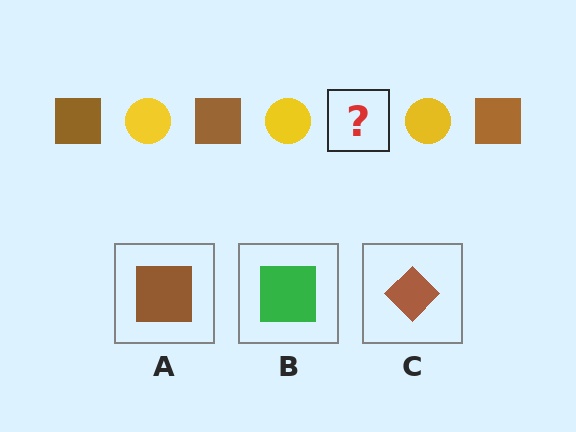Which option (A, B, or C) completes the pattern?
A.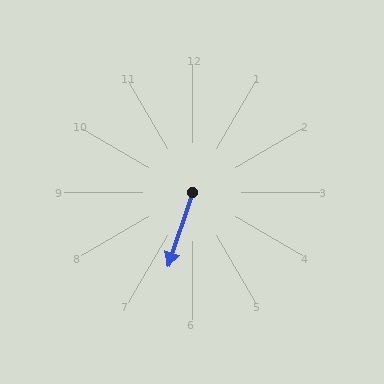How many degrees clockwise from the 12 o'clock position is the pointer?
Approximately 198 degrees.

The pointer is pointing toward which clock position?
Roughly 7 o'clock.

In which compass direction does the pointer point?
South.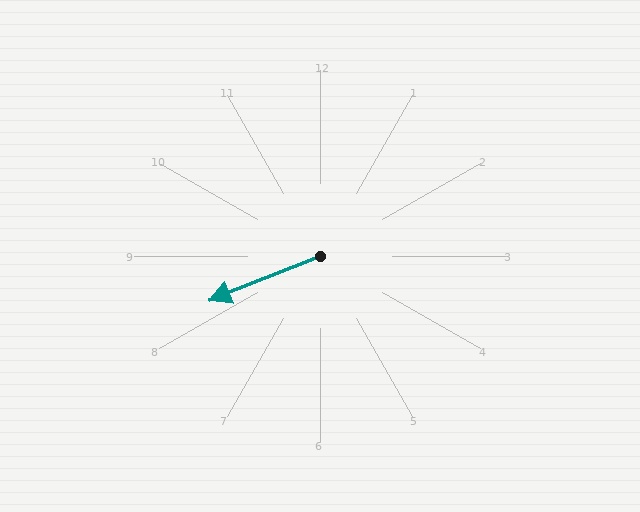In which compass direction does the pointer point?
West.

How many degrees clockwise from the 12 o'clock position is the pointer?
Approximately 248 degrees.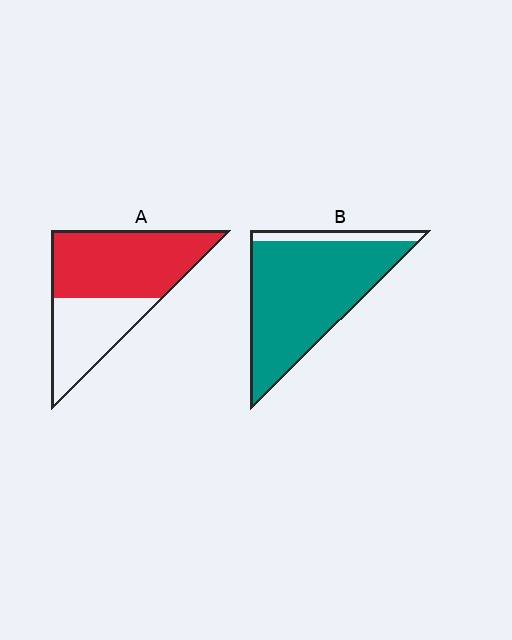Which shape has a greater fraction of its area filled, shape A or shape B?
Shape B.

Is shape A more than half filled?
Yes.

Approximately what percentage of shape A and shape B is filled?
A is approximately 60% and B is approximately 90%.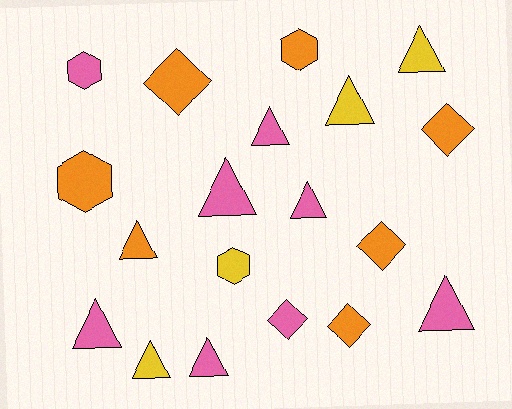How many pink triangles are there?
There are 6 pink triangles.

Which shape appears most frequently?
Triangle, with 10 objects.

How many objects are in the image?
There are 19 objects.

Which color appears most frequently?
Pink, with 8 objects.